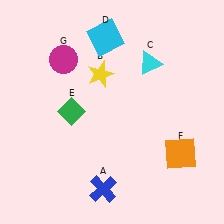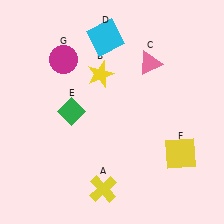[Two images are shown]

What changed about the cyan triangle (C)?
In Image 1, C is cyan. In Image 2, it changed to pink.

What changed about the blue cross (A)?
In Image 1, A is blue. In Image 2, it changed to yellow.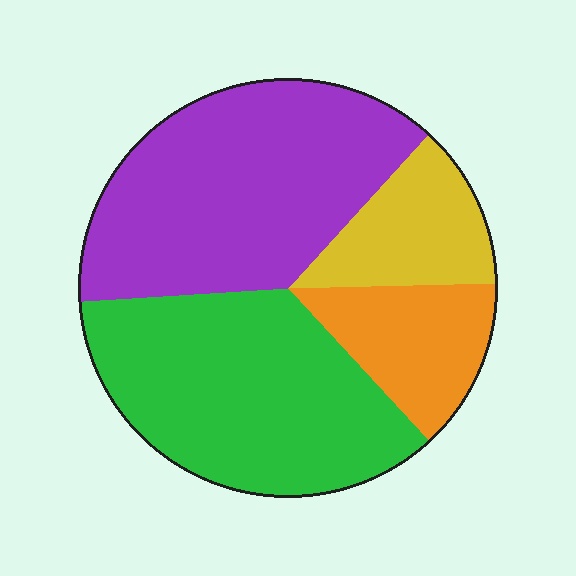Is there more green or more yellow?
Green.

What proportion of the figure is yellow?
Yellow takes up about one eighth (1/8) of the figure.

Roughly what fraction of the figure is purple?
Purple takes up about three eighths (3/8) of the figure.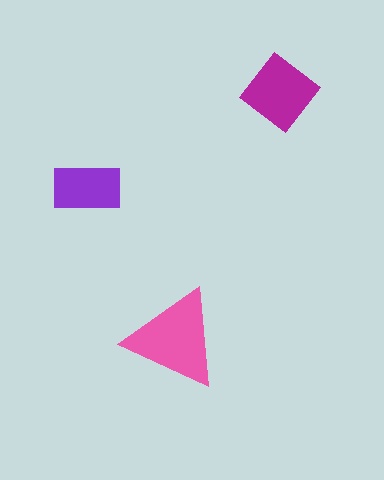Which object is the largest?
The pink triangle.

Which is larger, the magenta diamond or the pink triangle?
The pink triangle.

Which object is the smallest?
The purple rectangle.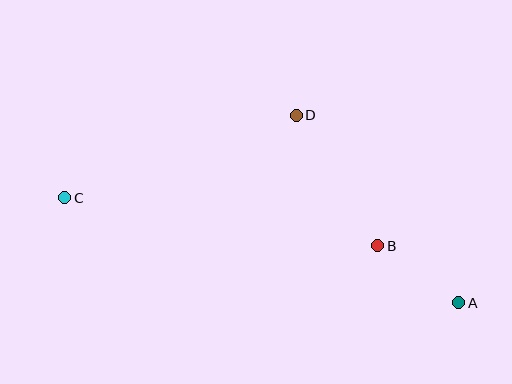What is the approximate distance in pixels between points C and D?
The distance between C and D is approximately 246 pixels.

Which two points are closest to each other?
Points A and B are closest to each other.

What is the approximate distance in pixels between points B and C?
The distance between B and C is approximately 317 pixels.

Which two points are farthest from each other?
Points A and C are farthest from each other.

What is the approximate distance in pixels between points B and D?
The distance between B and D is approximately 154 pixels.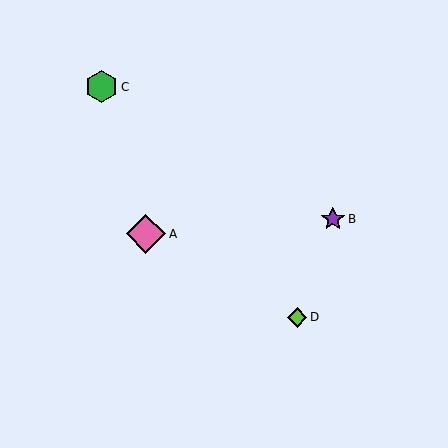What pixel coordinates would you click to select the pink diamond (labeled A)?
Click at (146, 234) to select the pink diamond A.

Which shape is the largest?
The pink diamond (labeled A) is the largest.